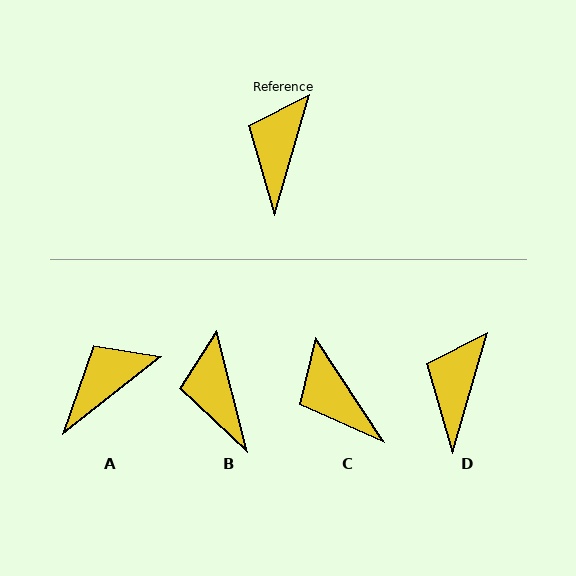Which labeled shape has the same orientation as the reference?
D.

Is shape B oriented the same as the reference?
No, it is off by about 31 degrees.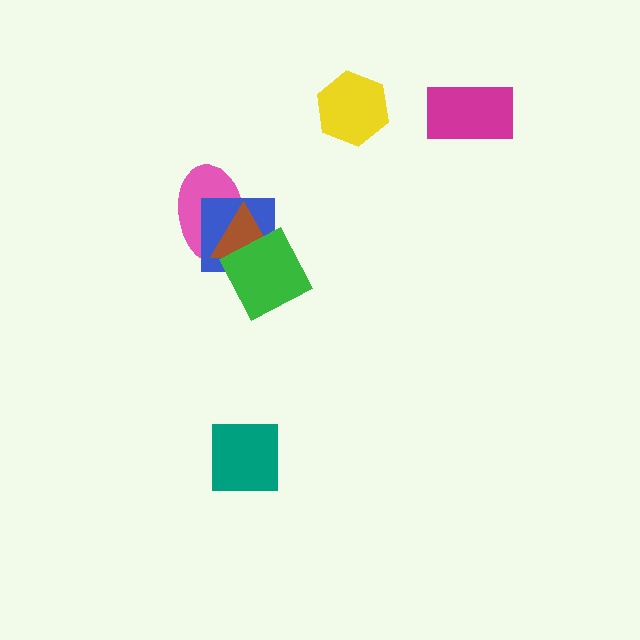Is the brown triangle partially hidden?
Yes, it is partially covered by another shape.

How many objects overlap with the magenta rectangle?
0 objects overlap with the magenta rectangle.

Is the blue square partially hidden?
Yes, it is partially covered by another shape.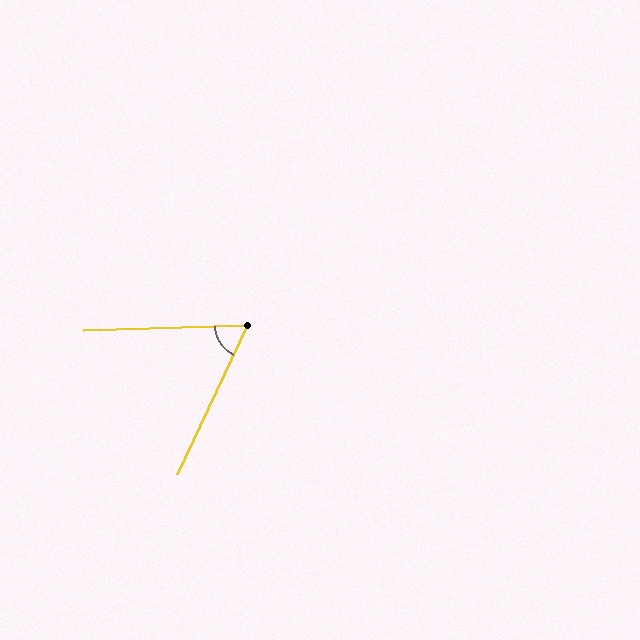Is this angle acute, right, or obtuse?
It is acute.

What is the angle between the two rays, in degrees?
Approximately 63 degrees.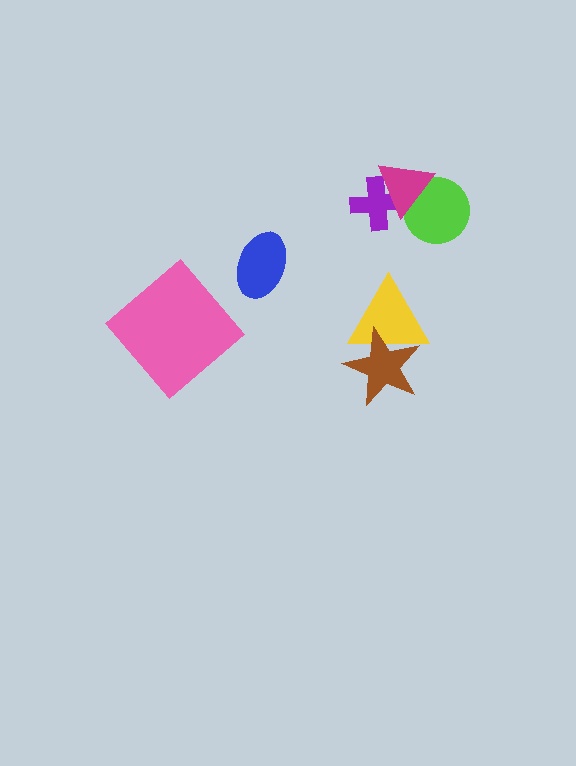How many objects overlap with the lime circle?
1 object overlaps with the lime circle.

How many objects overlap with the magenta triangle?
2 objects overlap with the magenta triangle.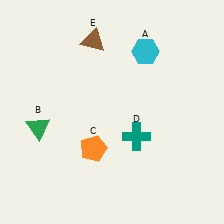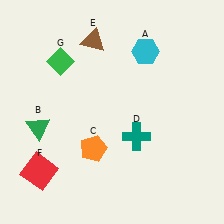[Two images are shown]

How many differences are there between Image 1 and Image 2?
There are 2 differences between the two images.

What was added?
A red square (F), a green diamond (G) were added in Image 2.